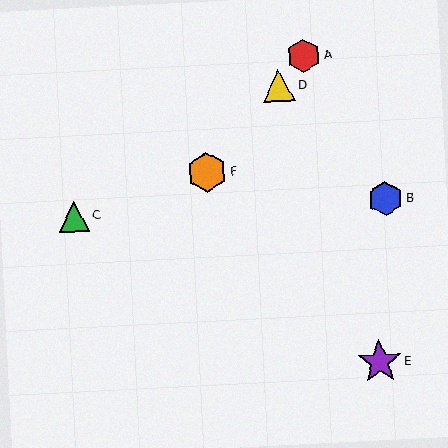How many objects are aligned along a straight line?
3 objects (A, D, F) are aligned along a straight line.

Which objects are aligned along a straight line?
Objects A, D, F are aligned along a straight line.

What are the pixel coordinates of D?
Object D is at (279, 86).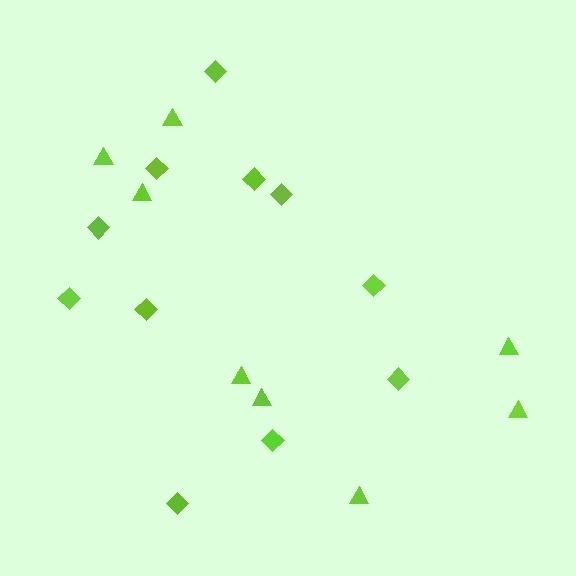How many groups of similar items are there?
There are 2 groups: one group of triangles (8) and one group of diamonds (11).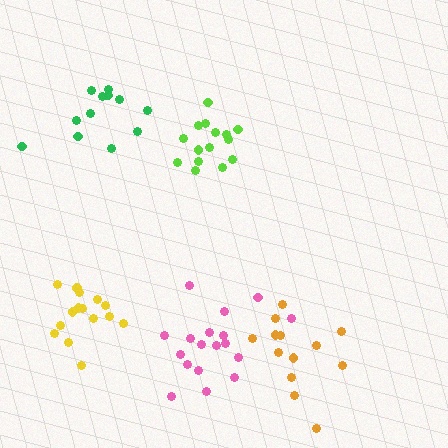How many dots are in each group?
Group 1: 12 dots, Group 2: 16 dots, Group 3: 18 dots, Group 4: 13 dots, Group 5: 15 dots (74 total).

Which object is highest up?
The green cluster is topmost.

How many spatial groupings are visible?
There are 5 spatial groupings.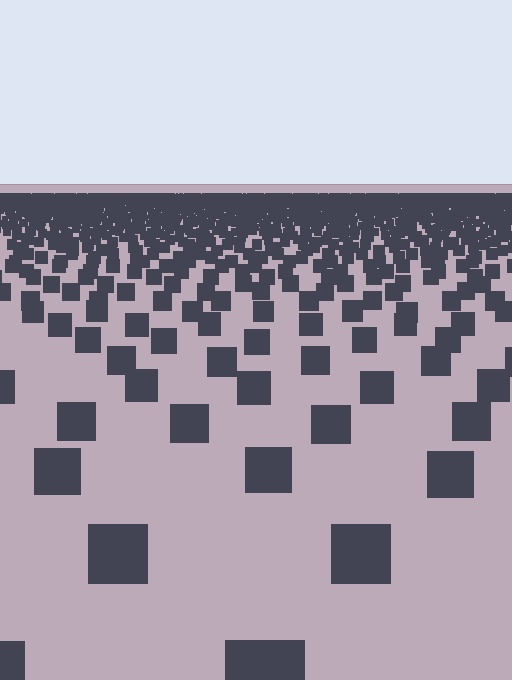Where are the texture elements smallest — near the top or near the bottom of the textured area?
Near the top.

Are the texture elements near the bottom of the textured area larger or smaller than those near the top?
Larger. Near the bottom, elements are closer to the viewer and appear at a bigger on-screen size.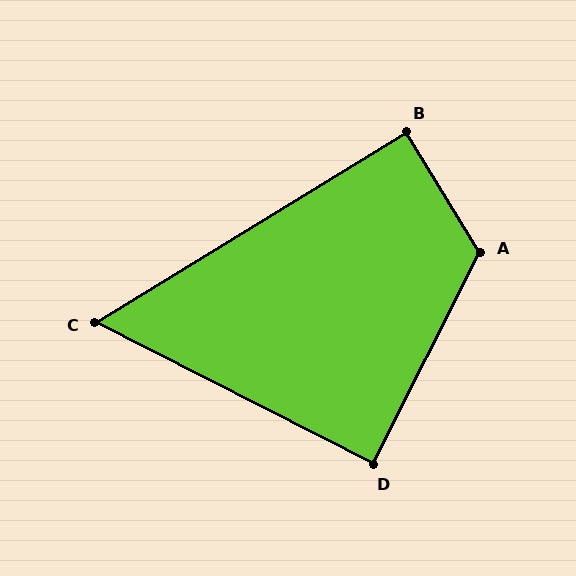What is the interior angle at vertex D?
Approximately 90 degrees (approximately right).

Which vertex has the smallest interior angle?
C, at approximately 59 degrees.